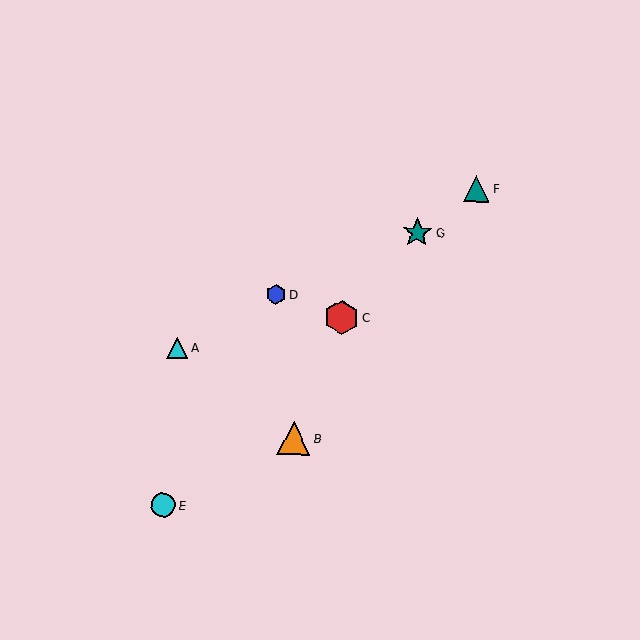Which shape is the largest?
The red hexagon (labeled C) is the largest.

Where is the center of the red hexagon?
The center of the red hexagon is at (342, 317).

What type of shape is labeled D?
Shape D is a blue hexagon.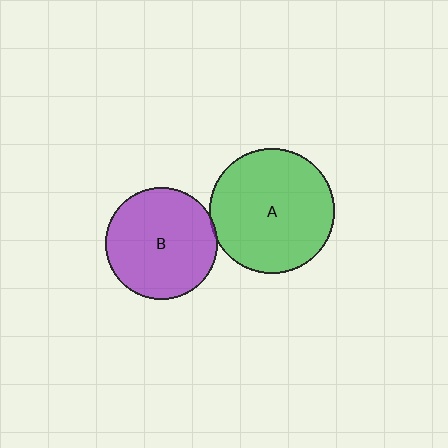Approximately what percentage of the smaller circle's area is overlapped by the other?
Approximately 5%.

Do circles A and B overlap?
Yes.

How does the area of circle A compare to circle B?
Approximately 1.2 times.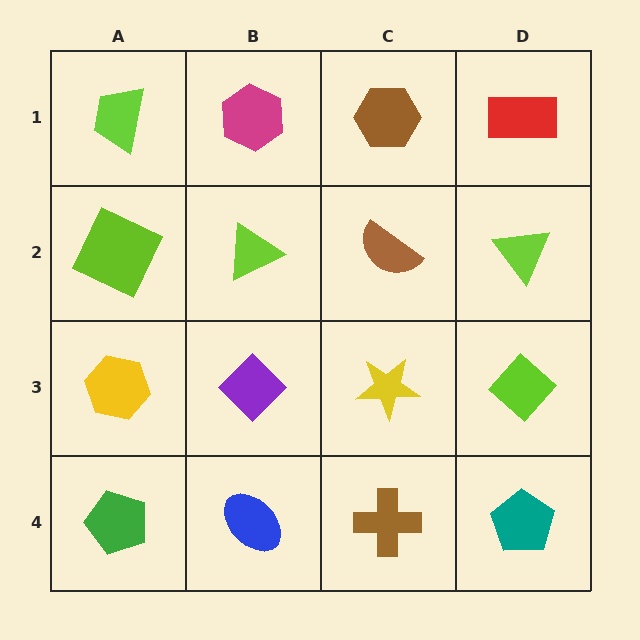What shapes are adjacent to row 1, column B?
A lime triangle (row 2, column B), a lime trapezoid (row 1, column A), a brown hexagon (row 1, column C).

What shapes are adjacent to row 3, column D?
A lime triangle (row 2, column D), a teal pentagon (row 4, column D), a yellow star (row 3, column C).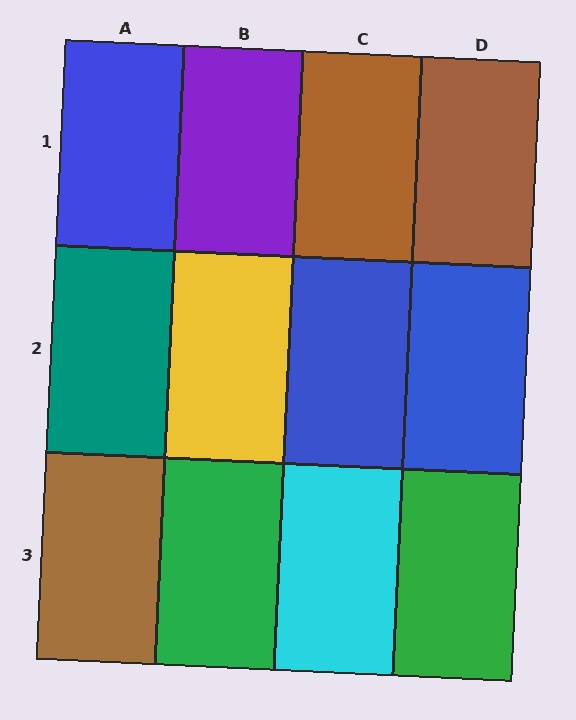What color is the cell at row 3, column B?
Green.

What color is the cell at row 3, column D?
Green.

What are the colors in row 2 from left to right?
Teal, yellow, blue, blue.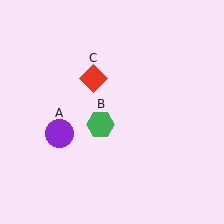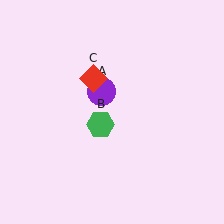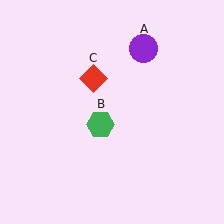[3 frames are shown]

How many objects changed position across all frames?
1 object changed position: purple circle (object A).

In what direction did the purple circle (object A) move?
The purple circle (object A) moved up and to the right.